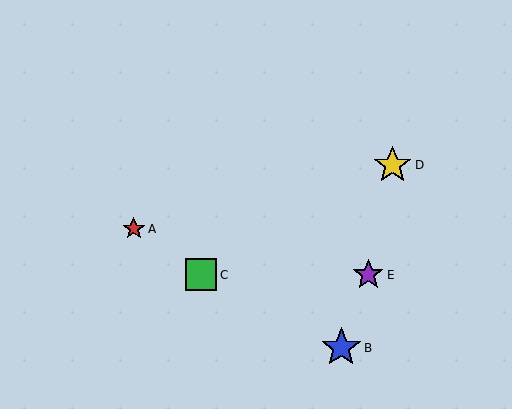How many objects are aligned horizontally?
2 objects (C, E) are aligned horizontally.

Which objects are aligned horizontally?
Objects C, E are aligned horizontally.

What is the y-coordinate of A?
Object A is at y≈229.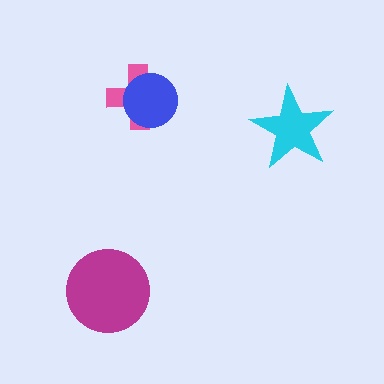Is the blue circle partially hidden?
No, no other shape covers it.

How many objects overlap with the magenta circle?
0 objects overlap with the magenta circle.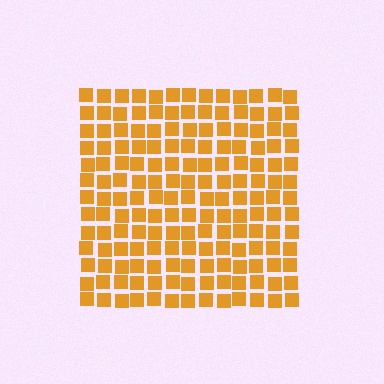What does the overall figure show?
The overall figure shows a square.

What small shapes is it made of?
It is made of small squares.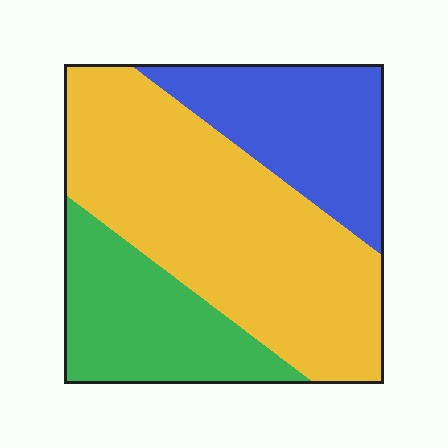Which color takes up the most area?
Yellow, at roughly 55%.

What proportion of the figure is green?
Green takes up about one quarter (1/4) of the figure.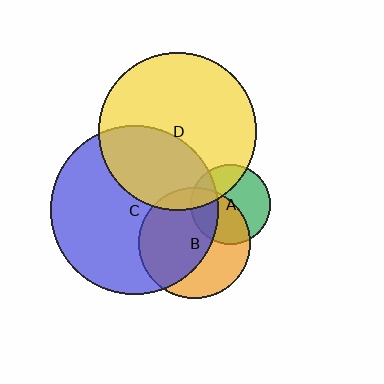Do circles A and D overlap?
Yes.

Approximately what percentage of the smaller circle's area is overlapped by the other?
Approximately 30%.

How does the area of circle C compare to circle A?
Approximately 4.5 times.